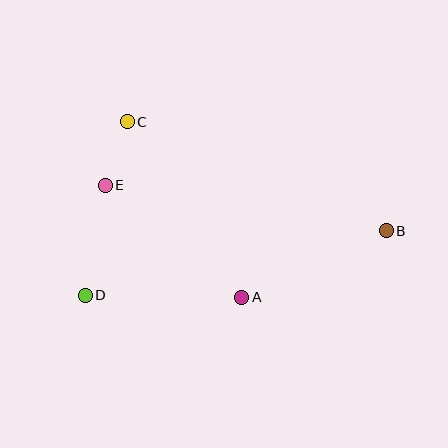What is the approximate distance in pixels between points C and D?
The distance between C and D is approximately 178 pixels.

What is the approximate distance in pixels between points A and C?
The distance between A and C is approximately 209 pixels.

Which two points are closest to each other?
Points C and E are closest to each other.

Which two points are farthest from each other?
Points B and D are farthest from each other.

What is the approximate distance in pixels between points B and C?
The distance between B and C is approximately 281 pixels.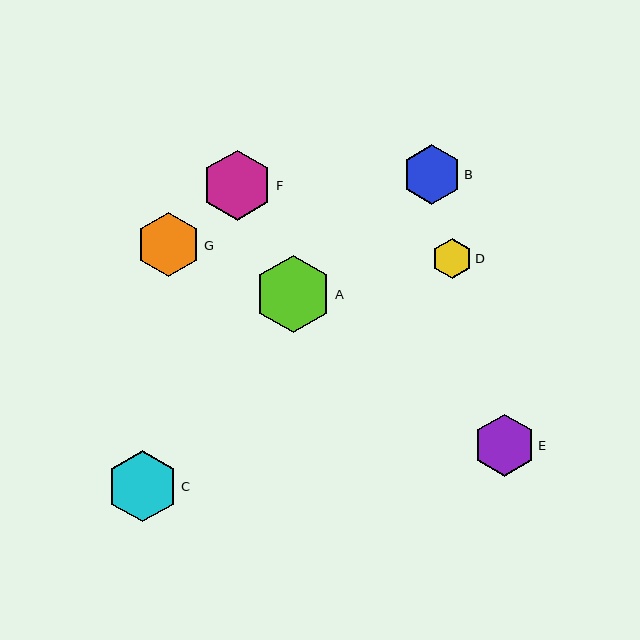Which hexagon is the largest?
Hexagon A is the largest with a size of approximately 77 pixels.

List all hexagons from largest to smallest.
From largest to smallest: A, C, F, G, E, B, D.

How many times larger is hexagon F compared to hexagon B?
Hexagon F is approximately 1.2 times the size of hexagon B.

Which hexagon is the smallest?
Hexagon D is the smallest with a size of approximately 40 pixels.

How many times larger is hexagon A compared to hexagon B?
Hexagon A is approximately 1.3 times the size of hexagon B.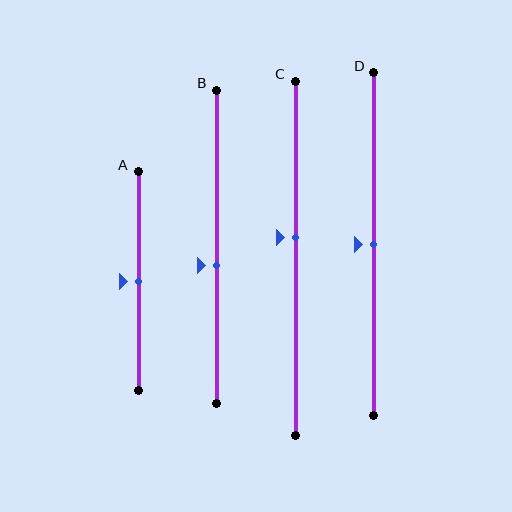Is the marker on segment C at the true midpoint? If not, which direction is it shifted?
No, the marker on segment C is shifted upward by about 6% of the segment length.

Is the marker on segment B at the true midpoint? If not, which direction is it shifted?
No, the marker on segment B is shifted downward by about 6% of the segment length.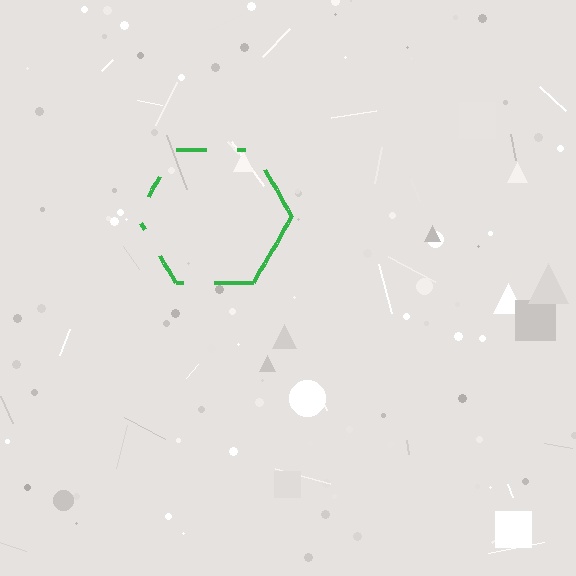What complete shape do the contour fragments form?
The contour fragments form a hexagon.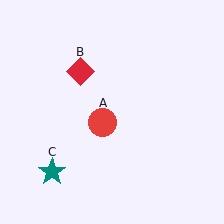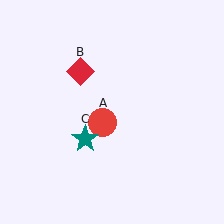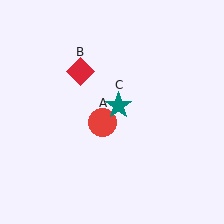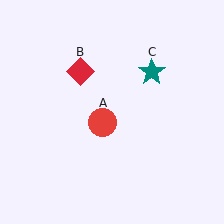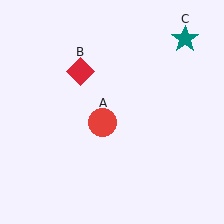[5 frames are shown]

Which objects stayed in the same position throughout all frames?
Red circle (object A) and red diamond (object B) remained stationary.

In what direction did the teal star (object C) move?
The teal star (object C) moved up and to the right.